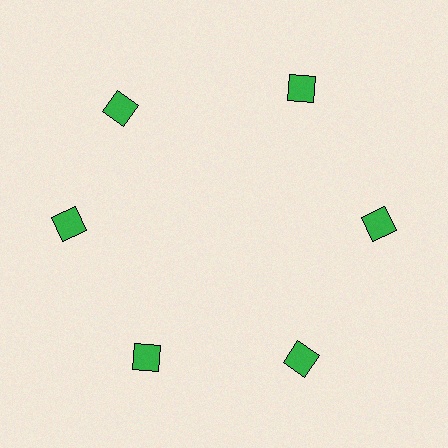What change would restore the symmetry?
The symmetry would be restored by rotating it back into even spacing with its neighbors so that all 6 squares sit at equal angles and equal distance from the center.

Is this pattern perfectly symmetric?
No. The 6 green squares are arranged in a ring, but one element near the 11 o'clock position is rotated out of alignment along the ring, breaking the 6-fold rotational symmetry.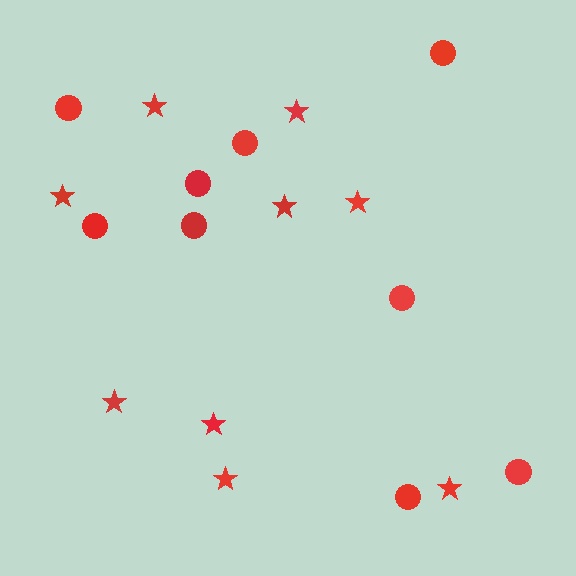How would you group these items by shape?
There are 2 groups: one group of stars (9) and one group of circles (9).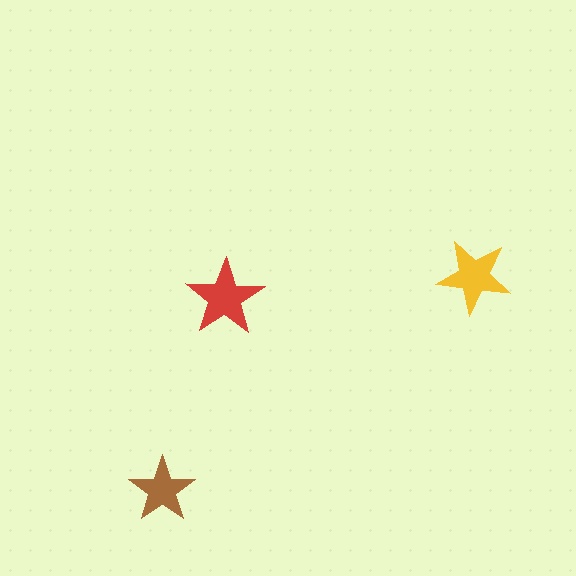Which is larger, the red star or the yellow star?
The red one.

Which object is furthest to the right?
The yellow star is rightmost.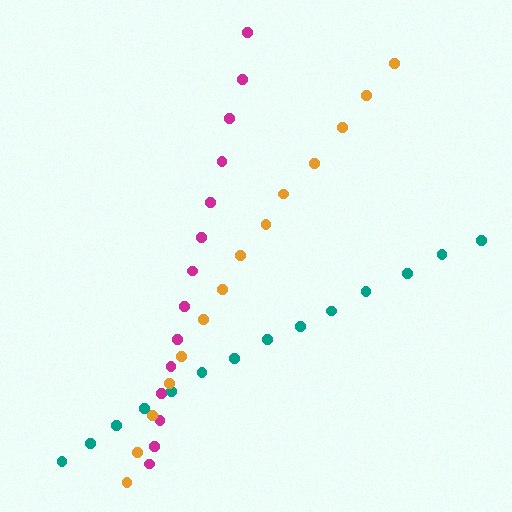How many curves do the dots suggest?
There are 3 distinct paths.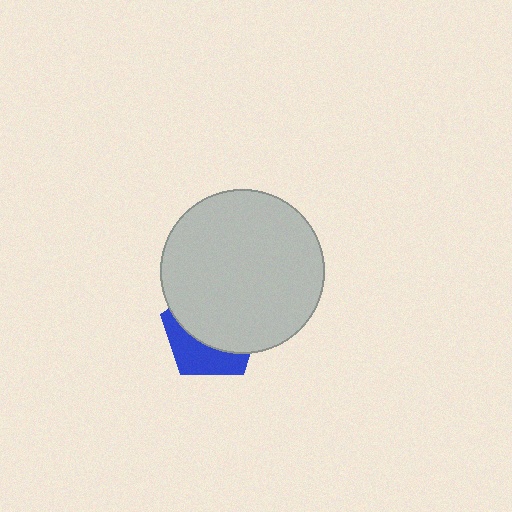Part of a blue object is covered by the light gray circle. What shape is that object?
It is a pentagon.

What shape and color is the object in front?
The object in front is a light gray circle.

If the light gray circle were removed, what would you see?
You would see the complete blue pentagon.